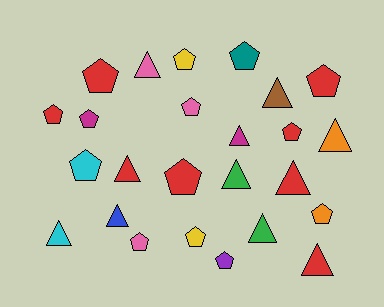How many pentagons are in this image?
There are 14 pentagons.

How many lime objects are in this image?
There are no lime objects.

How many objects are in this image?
There are 25 objects.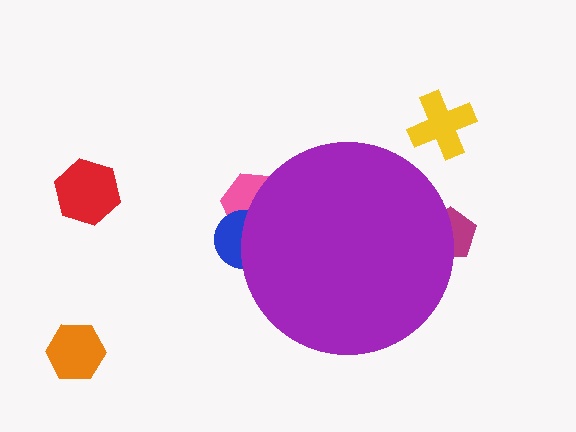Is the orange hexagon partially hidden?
No, the orange hexagon is fully visible.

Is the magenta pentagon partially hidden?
Yes, the magenta pentagon is partially hidden behind the purple circle.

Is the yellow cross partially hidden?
No, the yellow cross is fully visible.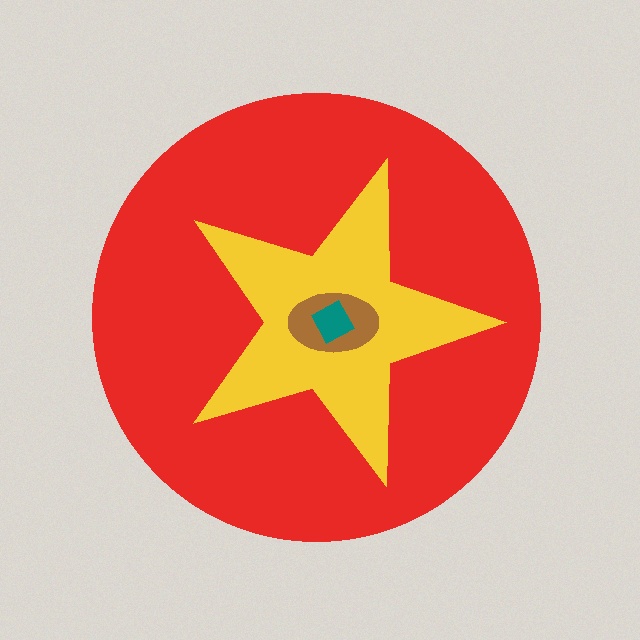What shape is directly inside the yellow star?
The brown ellipse.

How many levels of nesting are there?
4.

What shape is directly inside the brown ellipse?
The teal diamond.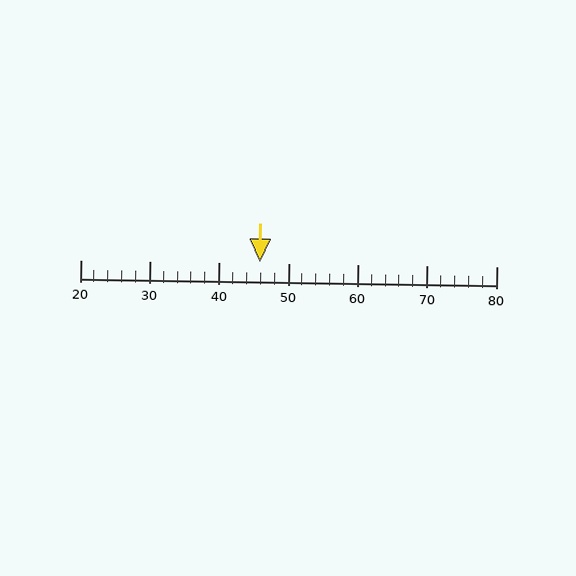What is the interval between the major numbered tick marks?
The major tick marks are spaced 10 units apart.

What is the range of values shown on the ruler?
The ruler shows values from 20 to 80.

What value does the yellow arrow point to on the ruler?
The yellow arrow points to approximately 46.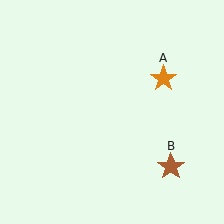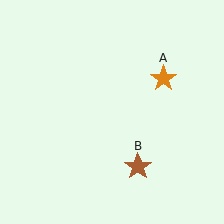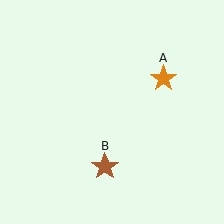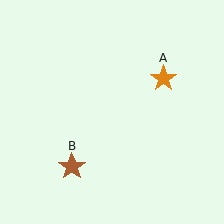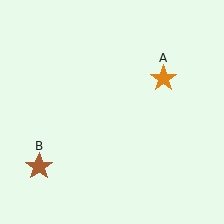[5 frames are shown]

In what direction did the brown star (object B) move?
The brown star (object B) moved left.